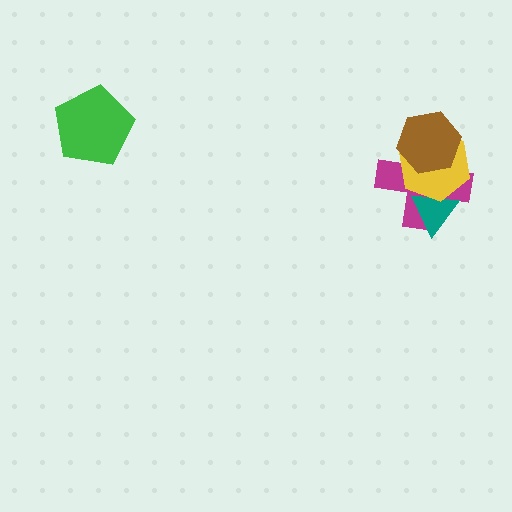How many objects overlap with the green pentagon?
0 objects overlap with the green pentagon.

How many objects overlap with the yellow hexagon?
3 objects overlap with the yellow hexagon.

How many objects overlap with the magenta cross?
3 objects overlap with the magenta cross.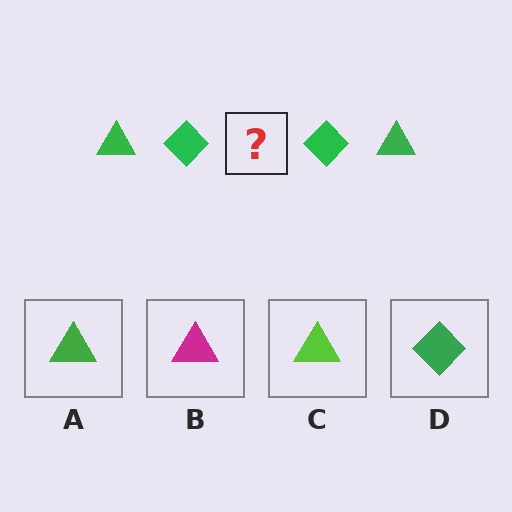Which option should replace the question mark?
Option A.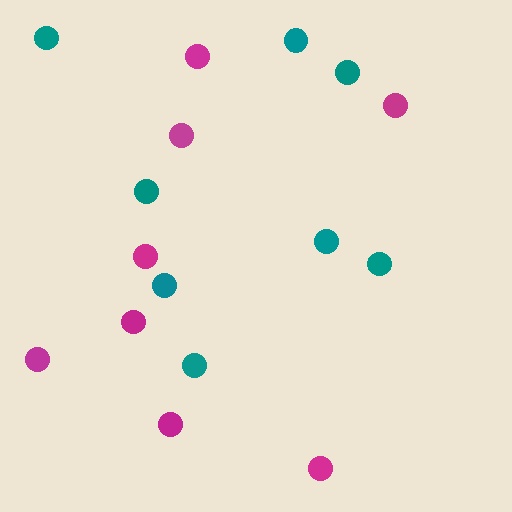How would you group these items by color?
There are 2 groups: one group of teal circles (8) and one group of magenta circles (8).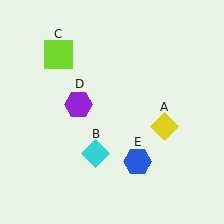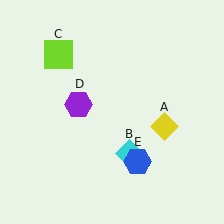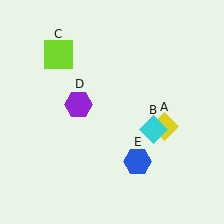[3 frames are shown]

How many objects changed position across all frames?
1 object changed position: cyan diamond (object B).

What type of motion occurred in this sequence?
The cyan diamond (object B) rotated counterclockwise around the center of the scene.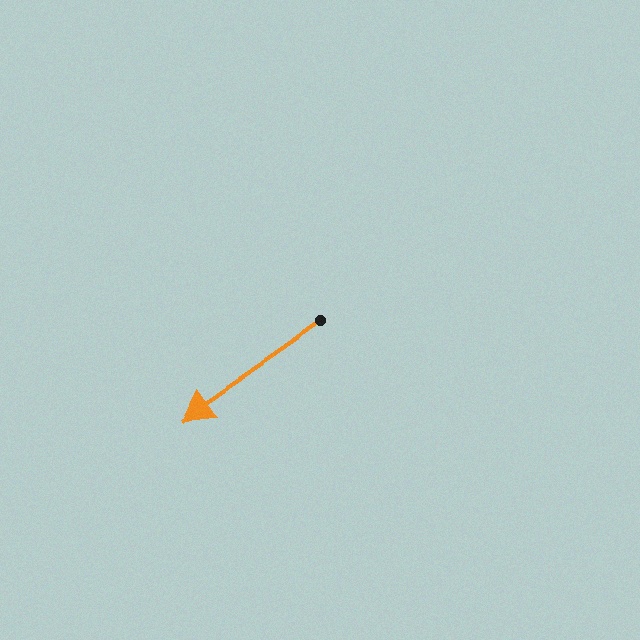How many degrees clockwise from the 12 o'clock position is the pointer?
Approximately 235 degrees.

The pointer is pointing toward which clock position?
Roughly 8 o'clock.